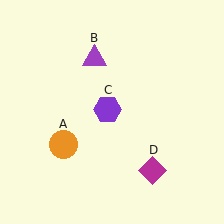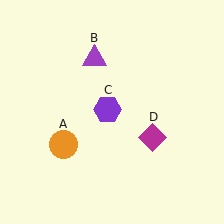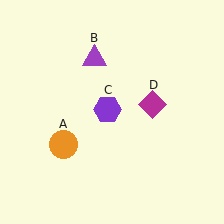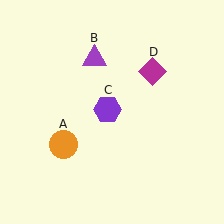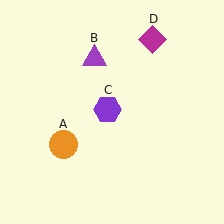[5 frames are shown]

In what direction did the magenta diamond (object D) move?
The magenta diamond (object D) moved up.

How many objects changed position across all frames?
1 object changed position: magenta diamond (object D).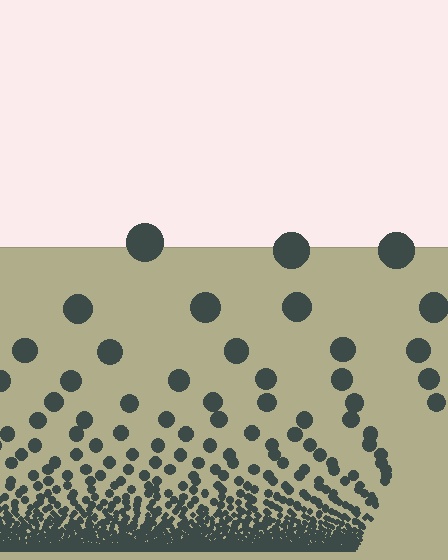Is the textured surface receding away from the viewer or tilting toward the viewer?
The surface appears to tilt toward the viewer. Texture elements get larger and sparser toward the top.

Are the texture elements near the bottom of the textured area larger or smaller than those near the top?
Smaller. The gradient is inverted — elements near the bottom are smaller and denser.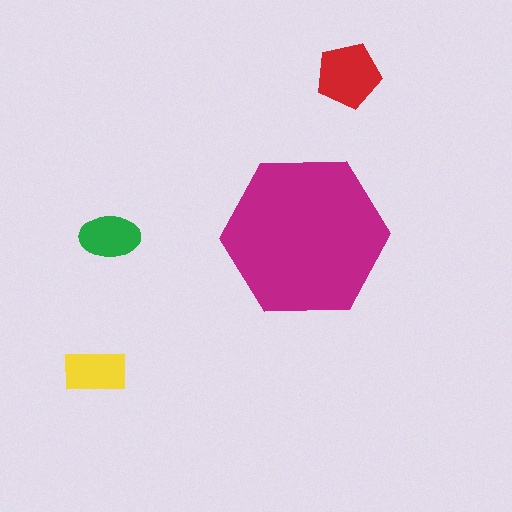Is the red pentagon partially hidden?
No, the red pentagon is fully visible.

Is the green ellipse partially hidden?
No, the green ellipse is fully visible.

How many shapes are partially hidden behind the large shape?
0 shapes are partially hidden.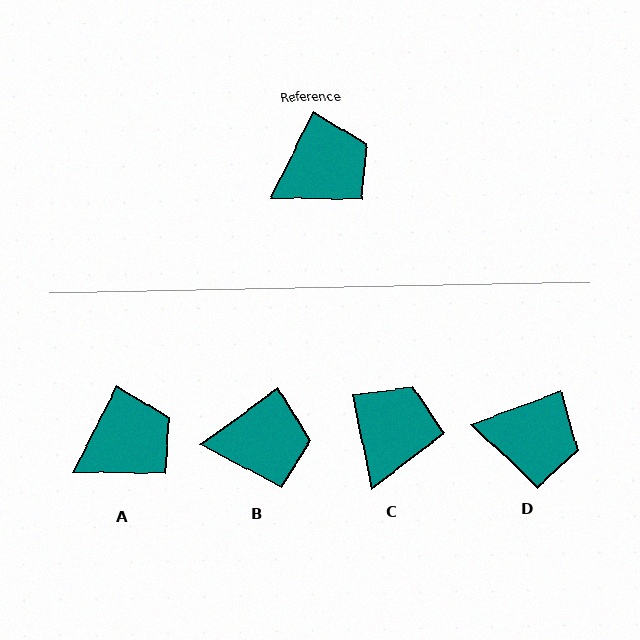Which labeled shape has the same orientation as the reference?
A.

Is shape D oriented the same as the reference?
No, it is off by about 43 degrees.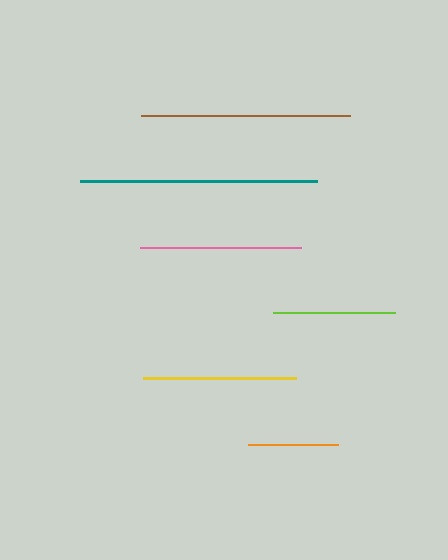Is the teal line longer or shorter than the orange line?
The teal line is longer than the orange line.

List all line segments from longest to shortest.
From longest to shortest: teal, brown, pink, yellow, lime, orange.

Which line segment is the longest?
The teal line is the longest at approximately 237 pixels.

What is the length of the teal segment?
The teal segment is approximately 237 pixels long.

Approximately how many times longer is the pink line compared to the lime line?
The pink line is approximately 1.3 times the length of the lime line.